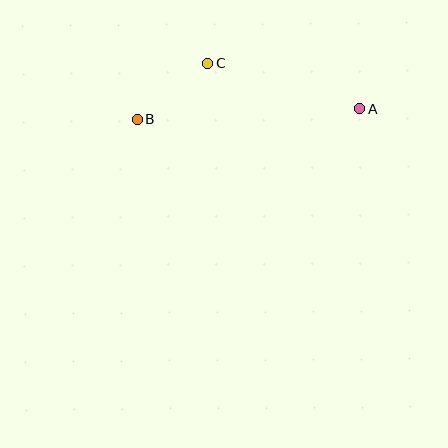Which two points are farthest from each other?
Points A and B are farthest from each other.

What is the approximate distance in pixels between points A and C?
The distance between A and C is approximately 159 pixels.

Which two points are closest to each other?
Points B and C are closest to each other.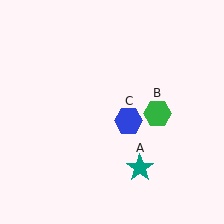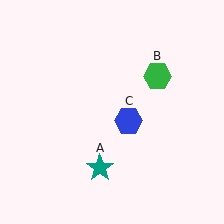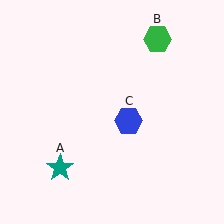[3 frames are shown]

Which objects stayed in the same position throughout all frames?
Blue hexagon (object C) remained stationary.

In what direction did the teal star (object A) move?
The teal star (object A) moved left.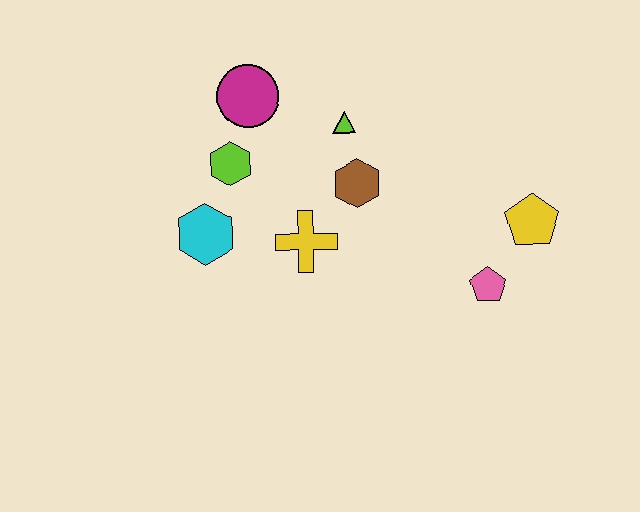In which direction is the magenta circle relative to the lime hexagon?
The magenta circle is above the lime hexagon.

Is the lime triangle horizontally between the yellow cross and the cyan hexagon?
No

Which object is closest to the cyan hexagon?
The lime hexagon is closest to the cyan hexagon.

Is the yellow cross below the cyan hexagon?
Yes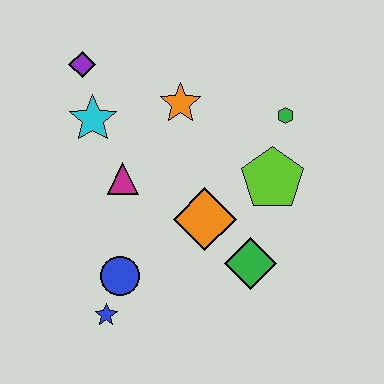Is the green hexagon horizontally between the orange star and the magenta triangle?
No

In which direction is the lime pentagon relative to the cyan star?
The lime pentagon is to the right of the cyan star.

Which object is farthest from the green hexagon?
The blue star is farthest from the green hexagon.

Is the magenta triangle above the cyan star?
No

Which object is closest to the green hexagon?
The lime pentagon is closest to the green hexagon.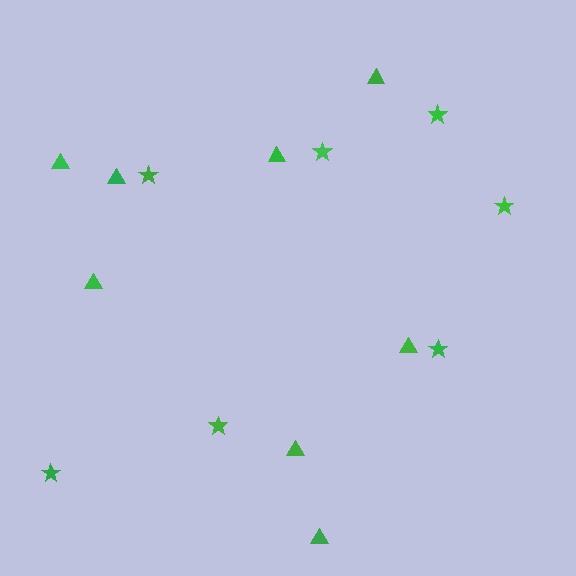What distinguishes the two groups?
There are 2 groups: one group of stars (7) and one group of triangles (8).